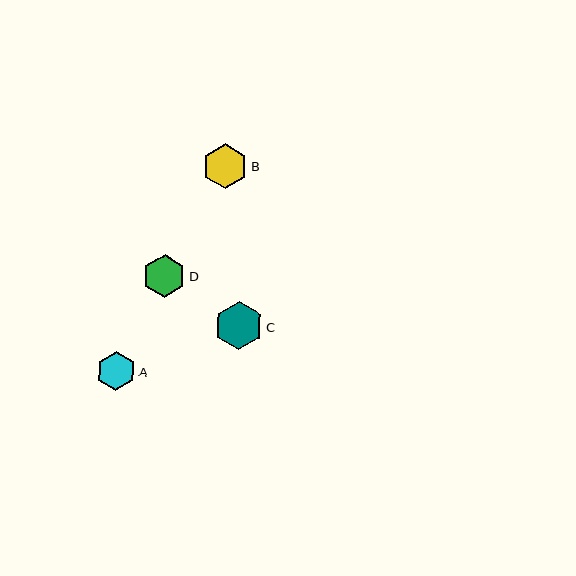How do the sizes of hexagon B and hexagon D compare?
Hexagon B and hexagon D are approximately the same size.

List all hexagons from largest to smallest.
From largest to smallest: C, B, D, A.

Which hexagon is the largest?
Hexagon C is the largest with a size of approximately 49 pixels.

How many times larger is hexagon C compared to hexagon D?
Hexagon C is approximately 1.1 times the size of hexagon D.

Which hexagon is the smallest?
Hexagon A is the smallest with a size of approximately 39 pixels.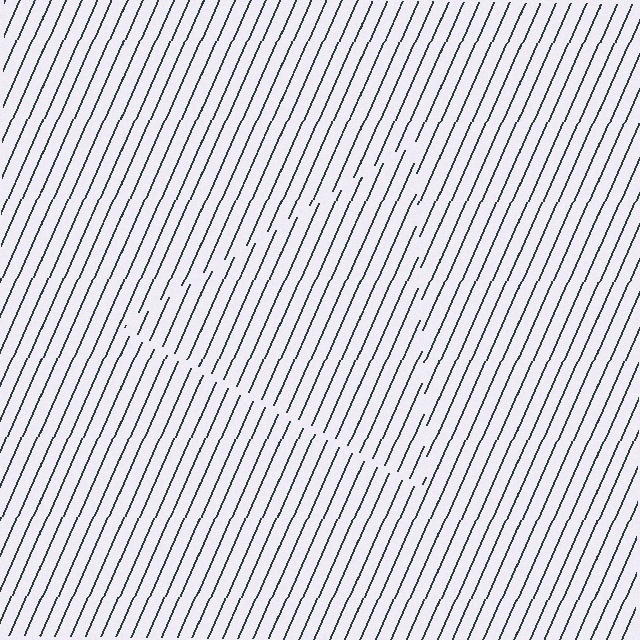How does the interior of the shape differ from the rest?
The interior of the shape contains the same grating, shifted by half a period — the contour is defined by the phase discontinuity where line-ends from the inner and outer gratings abut.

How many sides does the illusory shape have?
3 sides — the line-ends trace a triangle.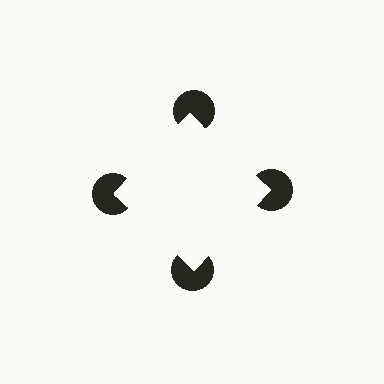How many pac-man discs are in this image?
There are 4 — one at each vertex of the illusory square.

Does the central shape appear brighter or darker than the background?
It typically appears slightly brighter than the background, even though no actual brightness change is drawn.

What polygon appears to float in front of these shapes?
An illusory square — its edges are inferred from the aligned wedge cuts in the pac-man discs, not physically drawn.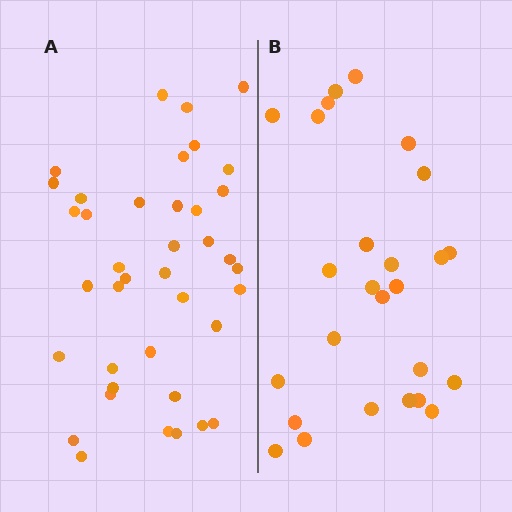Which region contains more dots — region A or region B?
Region A (the left region) has more dots.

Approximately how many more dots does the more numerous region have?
Region A has approximately 15 more dots than region B.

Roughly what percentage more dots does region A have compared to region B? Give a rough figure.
About 50% more.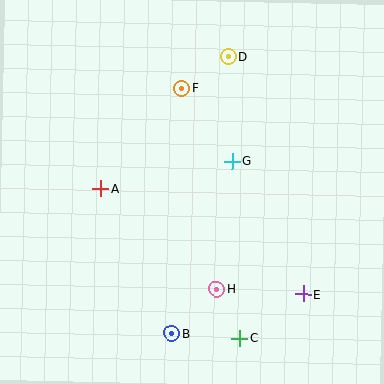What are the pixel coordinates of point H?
Point H is at (217, 289).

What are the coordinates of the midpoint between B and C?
The midpoint between B and C is at (206, 336).